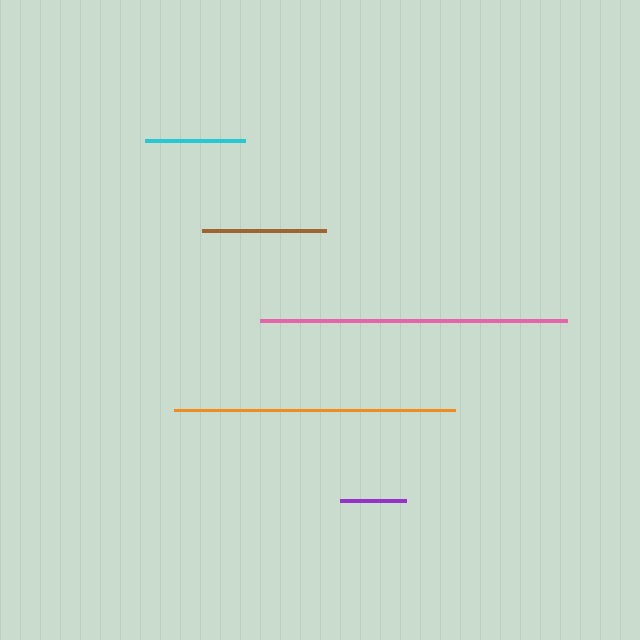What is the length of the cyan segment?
The cyan segment is approximately 100 pixels long.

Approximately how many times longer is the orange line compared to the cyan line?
The orange line is approximately 2.8 times the length of the cyan line.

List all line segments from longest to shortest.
From longest to shortest: pink, orange, brown, cyan, purple.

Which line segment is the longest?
The pink line is the longest at approximately 307 pixels.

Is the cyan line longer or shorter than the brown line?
The brown line is longer than the cyan line.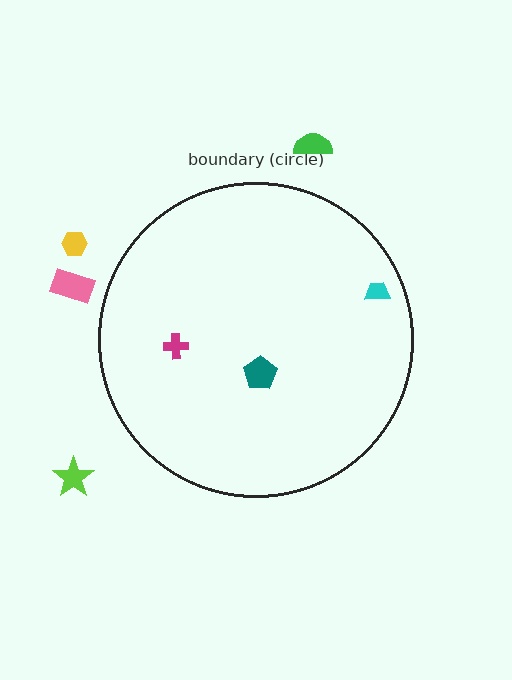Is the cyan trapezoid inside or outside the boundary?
Inside.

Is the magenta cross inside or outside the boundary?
Inside.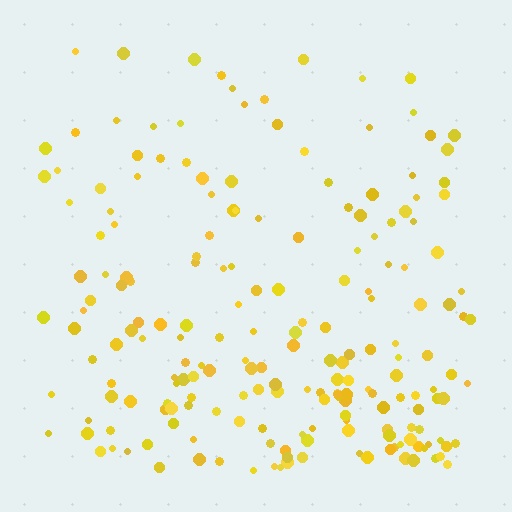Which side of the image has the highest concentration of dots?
The bottom.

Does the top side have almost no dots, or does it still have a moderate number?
Still a moderate number, just noticeably fewer than the bottom.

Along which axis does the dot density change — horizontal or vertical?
Vertical.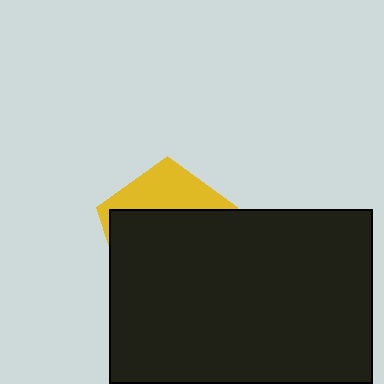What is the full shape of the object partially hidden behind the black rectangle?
The partially hidden object is a yellow pentagon.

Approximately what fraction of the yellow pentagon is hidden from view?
Roughly 69% of the yellow pentagon is hidden behind the black rectangle.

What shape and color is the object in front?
The object in front is a black rectangle.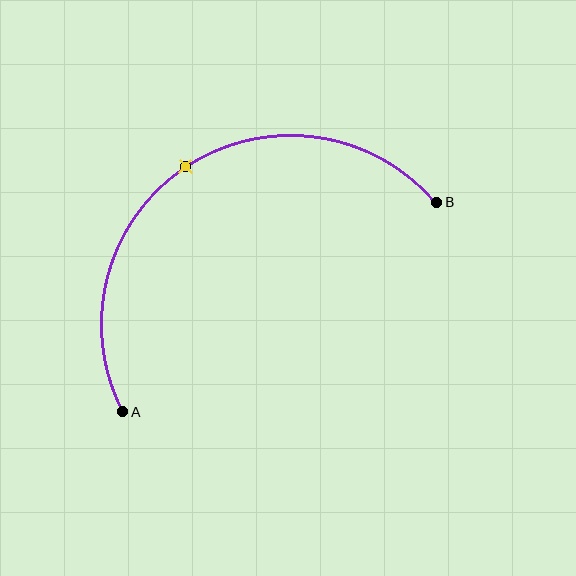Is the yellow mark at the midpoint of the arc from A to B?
Yes. The yellow mark lies on the arc at equal arc-length from both A and B — it is the arc midpoint.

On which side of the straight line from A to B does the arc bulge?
The arc bulges above and to the left of the straight line connecting A and B.